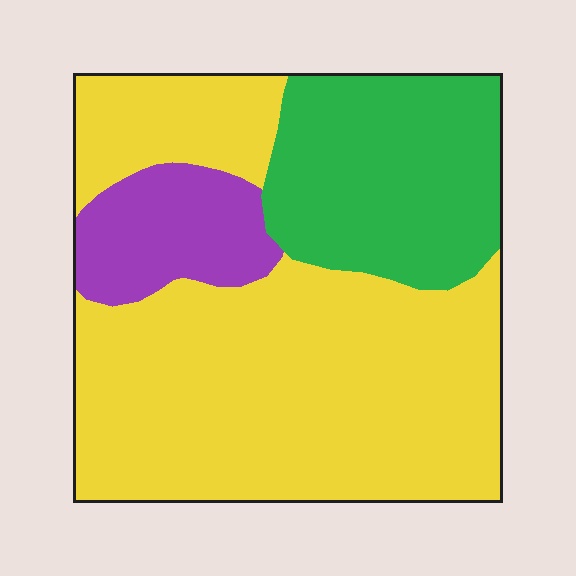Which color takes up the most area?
Yellow, at roughly 65%.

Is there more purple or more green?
Green.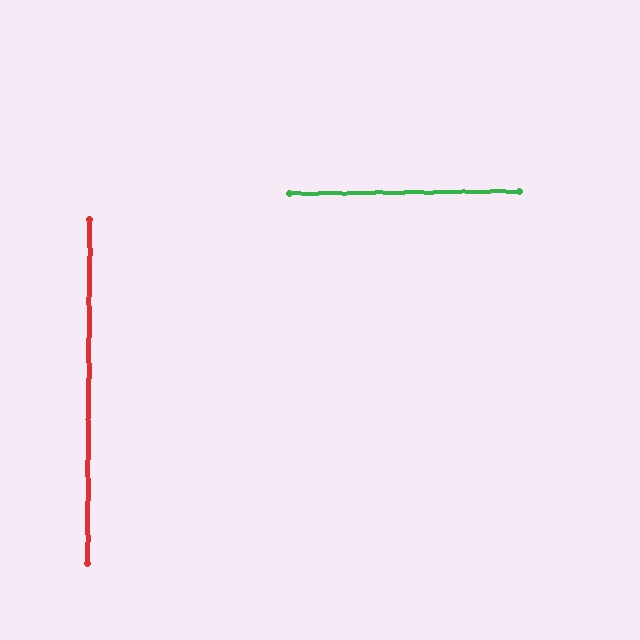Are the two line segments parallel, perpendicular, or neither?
Perpendicular — they meet at approximately 89°.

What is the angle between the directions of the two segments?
Approximately 89 degrees.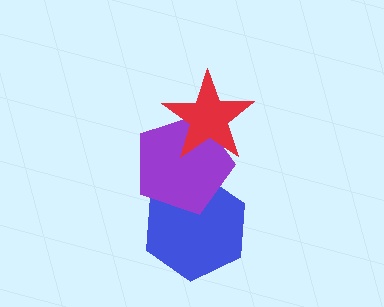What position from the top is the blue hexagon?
The blue hexagon is 3rd from the top.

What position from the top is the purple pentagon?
The purple pentagon is 2nd from the top.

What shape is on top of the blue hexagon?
The purple pentagon is on top of the blue hexagon.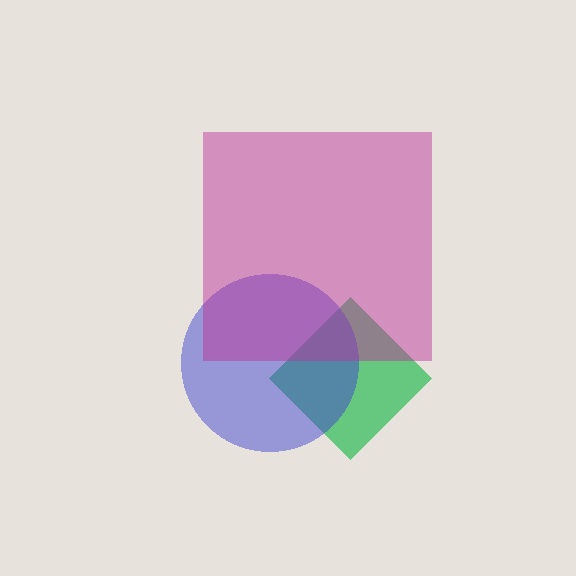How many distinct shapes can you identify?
There are 3 distinct shapes: a green diamond, a blue circle, a magenta square.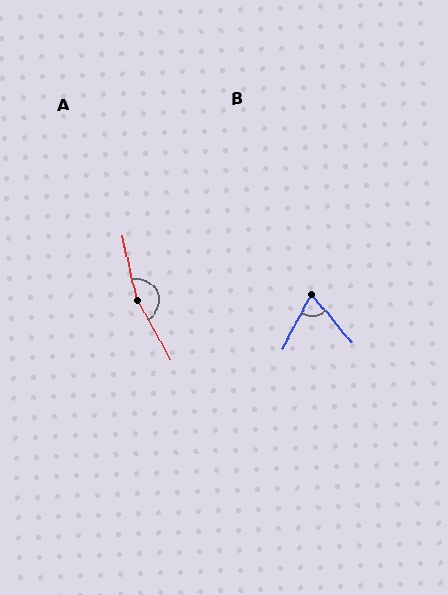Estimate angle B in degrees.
Approximately 69 degrees.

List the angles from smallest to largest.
B (69°), A (164°).